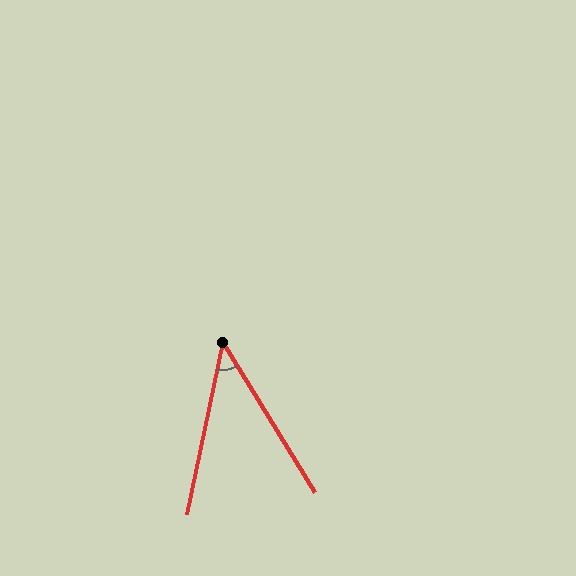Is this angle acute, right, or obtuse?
It is acute.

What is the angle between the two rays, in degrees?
Approximately 43 degrees.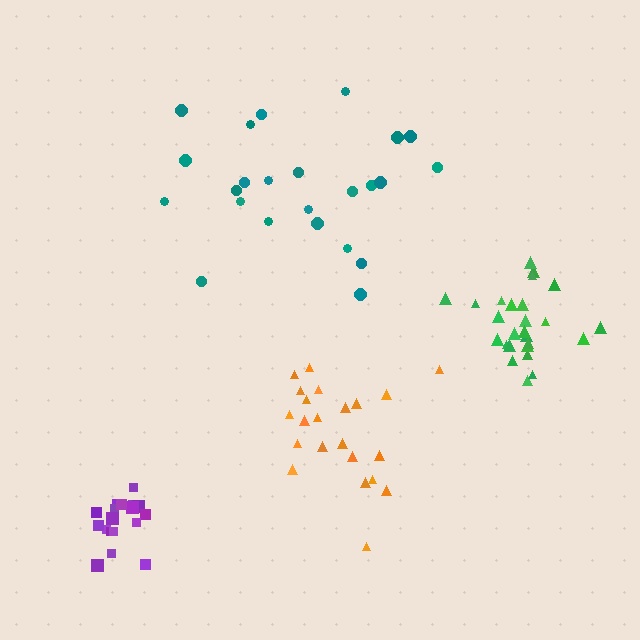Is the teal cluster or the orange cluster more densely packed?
Orange.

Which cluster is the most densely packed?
Green.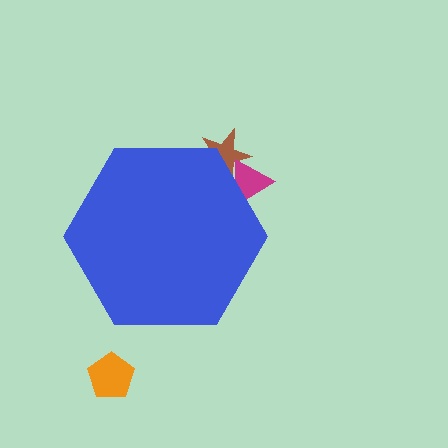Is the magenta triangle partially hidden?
Yes, the magenta triangle is partially hidden behind the blue hexagon.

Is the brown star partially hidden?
Yes, the brown star is partially hidden behind the blue hexagon.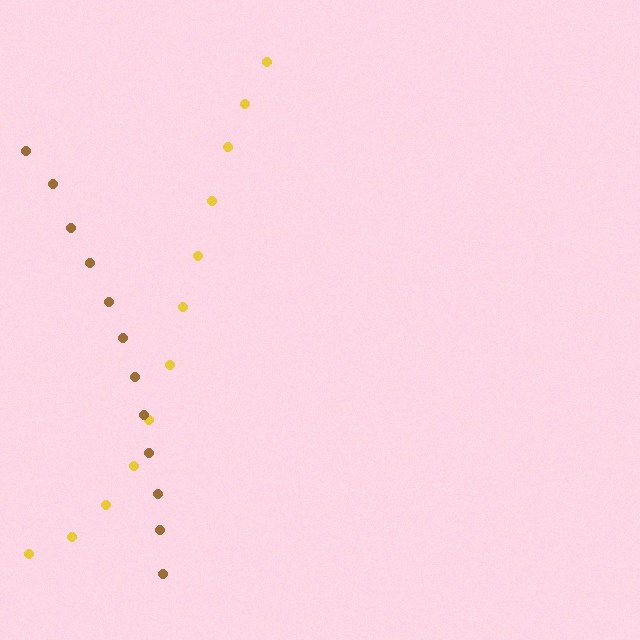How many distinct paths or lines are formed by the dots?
There are 2 distinct paths.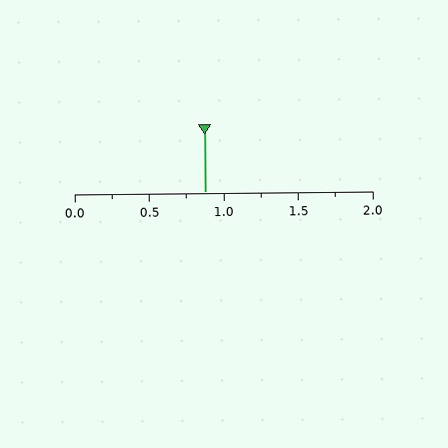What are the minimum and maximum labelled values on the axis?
The axis runs from 0.0 to 2.0.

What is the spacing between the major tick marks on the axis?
The major ticks are spaced 0.5 apart.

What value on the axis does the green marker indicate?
The marker indicates approximately 0.88.